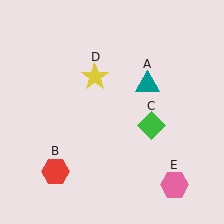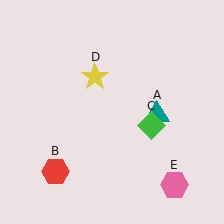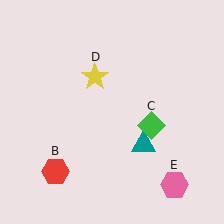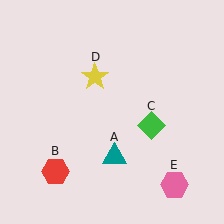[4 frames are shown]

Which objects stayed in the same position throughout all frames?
Red hexagon (object B) and green diamond (object C) and yellow star (object D) and pink hexagon (object E) remained stationary.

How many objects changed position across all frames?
1 object changed position: teal triangle (object A).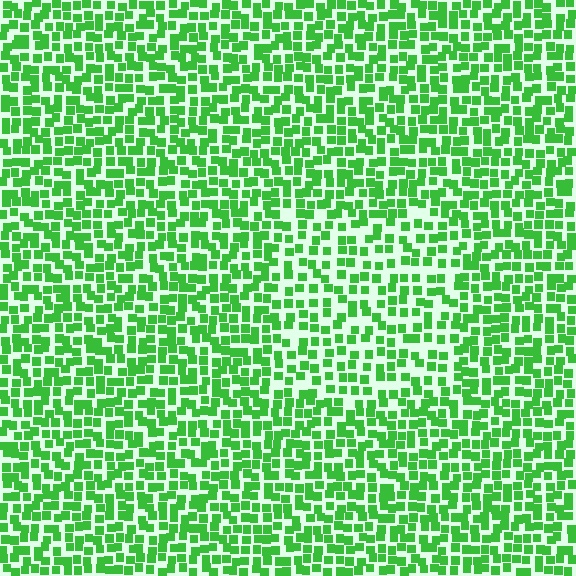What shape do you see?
I see a rectangle.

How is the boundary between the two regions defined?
The boundary is defined by a change in element density (approximately 1.5x ratio). All elements are the same color, size, and shape.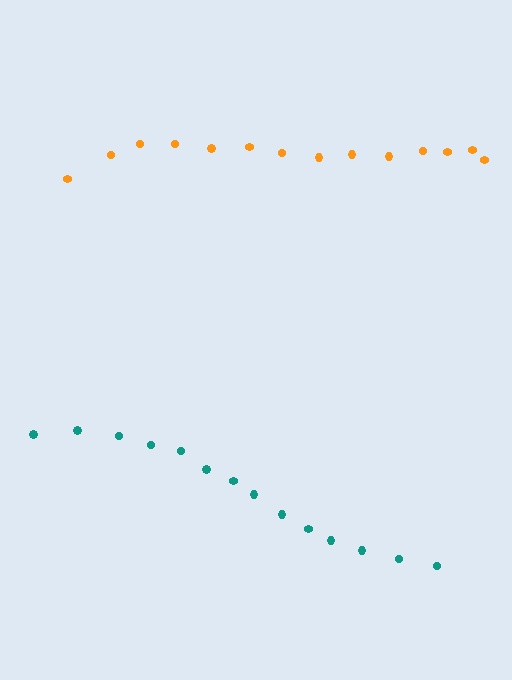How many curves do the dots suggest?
There are 2 distinct paths.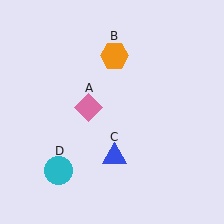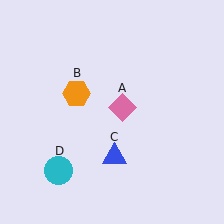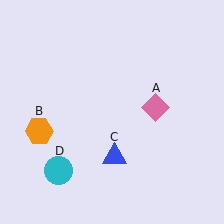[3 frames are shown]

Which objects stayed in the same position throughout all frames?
Blue triangle (object C) and cyan circle (object D) remained stationary.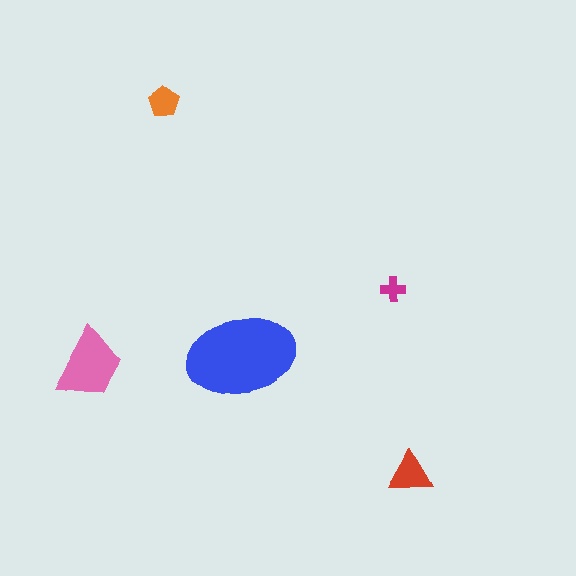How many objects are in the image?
There are 5 objects in the image.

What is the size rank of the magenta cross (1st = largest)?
5th.